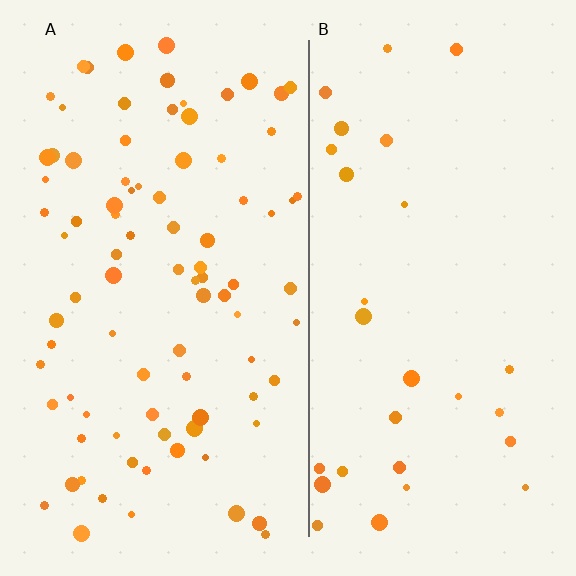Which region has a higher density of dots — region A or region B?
A (the left).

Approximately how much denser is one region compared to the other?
Approximately 3.0× — region A over region B.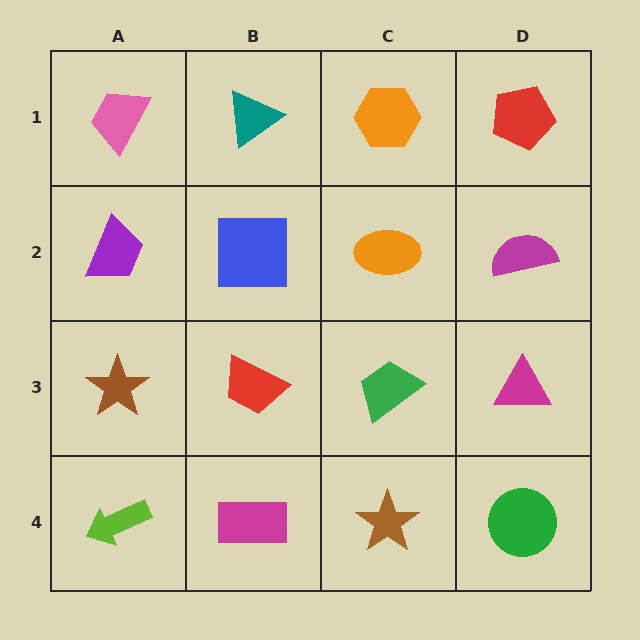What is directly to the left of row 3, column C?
A red trapezoid.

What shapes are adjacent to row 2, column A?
A pink trapezoid (row 1, column A), a brown star (row 3, column A), a blue square (row 2, column B).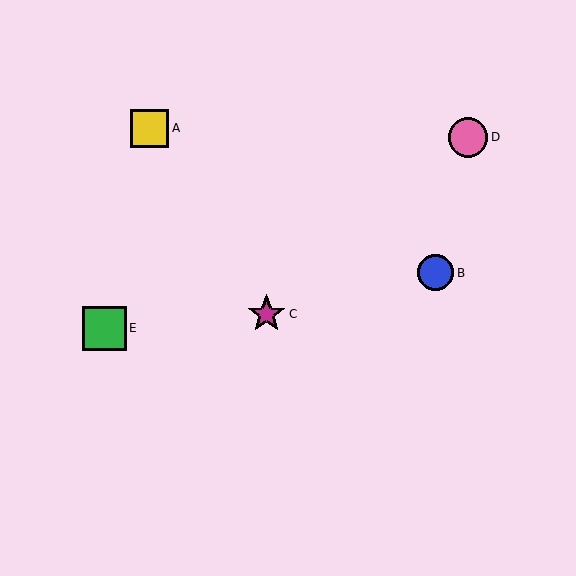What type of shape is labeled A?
Shape A is a yellow square.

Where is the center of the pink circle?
The center of the pink circle is at (468, 137).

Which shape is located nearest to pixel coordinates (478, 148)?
The pink circle (labeled D) at (468, 137) is nearest to that location.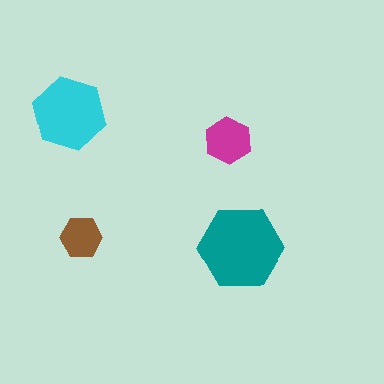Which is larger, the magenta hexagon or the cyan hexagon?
The cyan one.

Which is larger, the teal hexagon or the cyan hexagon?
The teal one.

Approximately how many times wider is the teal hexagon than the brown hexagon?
About 2 times wider.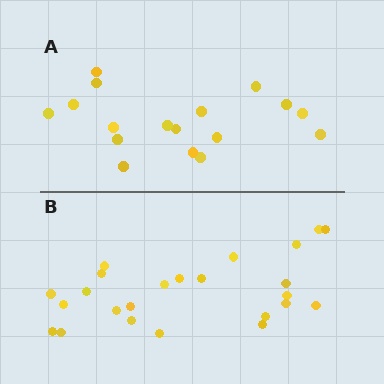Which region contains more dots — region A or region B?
Region B (the bottom region) has more dots.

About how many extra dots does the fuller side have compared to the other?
Region B has roughly 8 or so more dots than region A.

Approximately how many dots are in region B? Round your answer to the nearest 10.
About 20 dots. (The exact count is 24, which rounds to 20.)